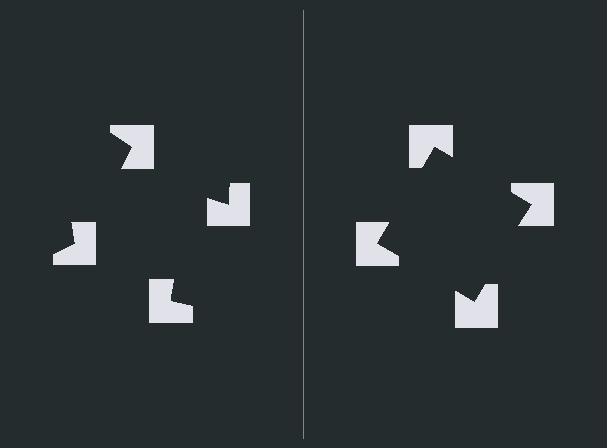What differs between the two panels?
The notched squares are positioned identically on both sides; only the wedge orientations differ. On the right they align to a square; on the left they are misaligned.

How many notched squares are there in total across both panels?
8 — 4 on each side.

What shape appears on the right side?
An illusory square.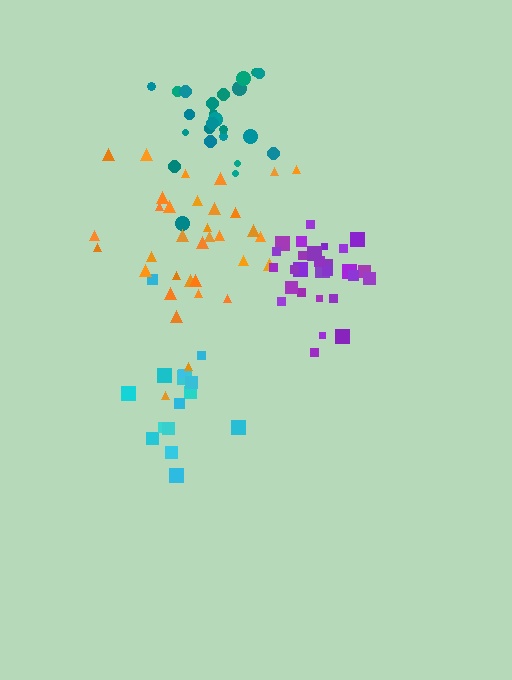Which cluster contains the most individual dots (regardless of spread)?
Orange (34).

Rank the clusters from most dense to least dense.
purple, cyan, teal, orange.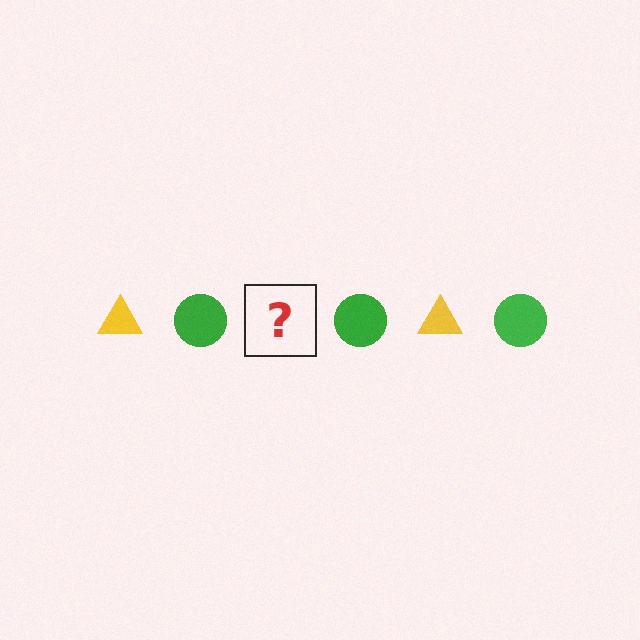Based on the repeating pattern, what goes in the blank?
The blank should be a yellow triangle.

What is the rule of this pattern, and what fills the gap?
The rule is that the pattern alternates between yellow triangle and green circle. The gap should be filled with a yellow triangle.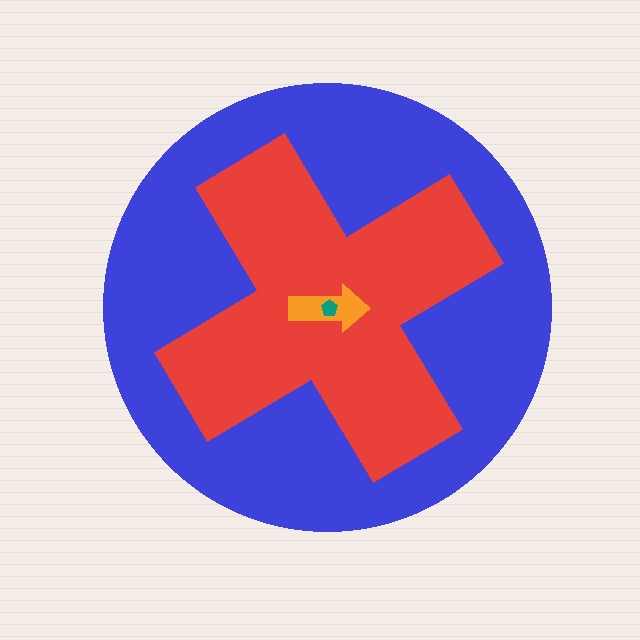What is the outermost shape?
The blue circle.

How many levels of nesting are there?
4.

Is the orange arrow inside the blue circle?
Yes.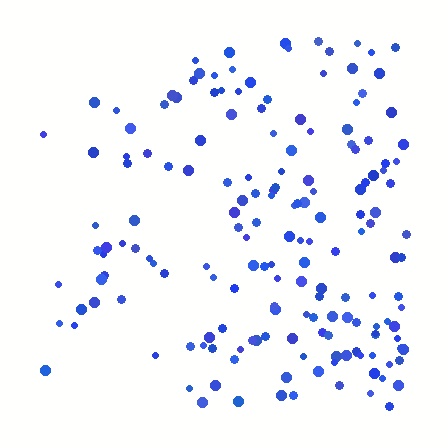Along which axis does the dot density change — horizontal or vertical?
Horizontal.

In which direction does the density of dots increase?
From left to right, with the right side densest.